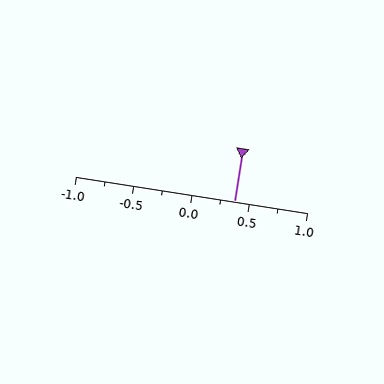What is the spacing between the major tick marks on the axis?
The major ticks are spaced 0.5 apart.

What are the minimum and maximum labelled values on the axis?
The axis runs from -1.0 to 1.0.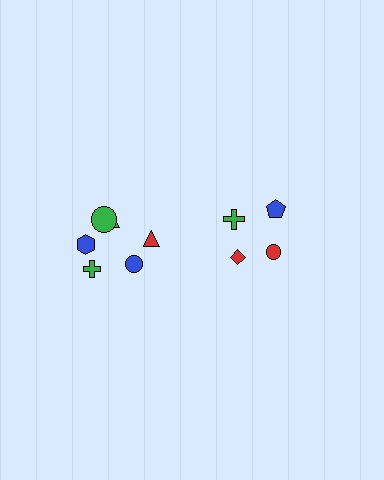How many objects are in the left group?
There are 6 objects.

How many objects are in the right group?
There are 4 objects.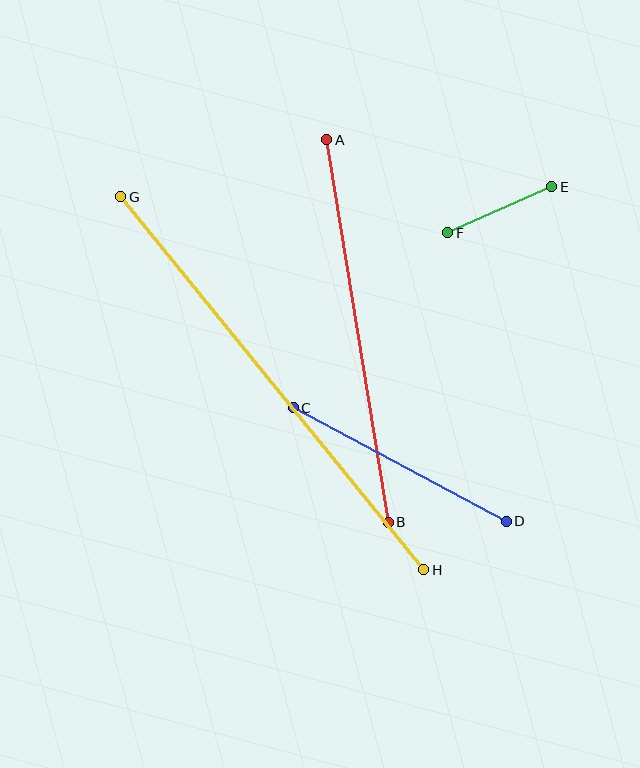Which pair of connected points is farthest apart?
Points G and H are farthest apart.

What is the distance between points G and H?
The distance is approximately 481 pixels.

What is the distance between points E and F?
The distance is approximately 114 pixels.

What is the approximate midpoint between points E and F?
The midpoint is at approximately (500, 210) pixels.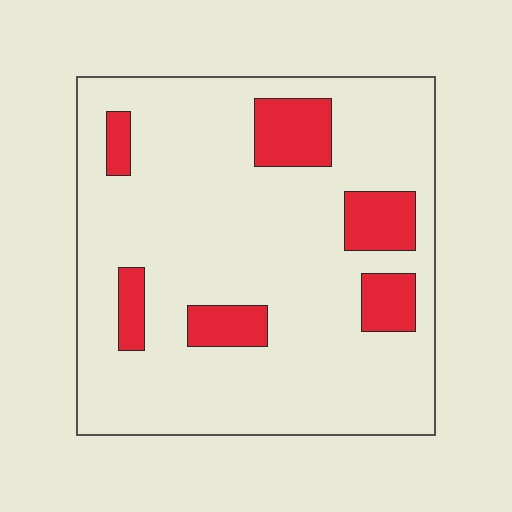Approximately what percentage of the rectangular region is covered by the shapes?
Approximately 15%.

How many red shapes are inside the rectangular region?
6.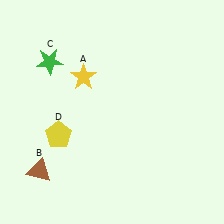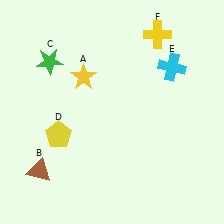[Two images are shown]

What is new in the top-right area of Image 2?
A yellow cross (F) was added in the top-right area of Image 2.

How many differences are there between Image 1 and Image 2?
There are 2 differences between the two images.